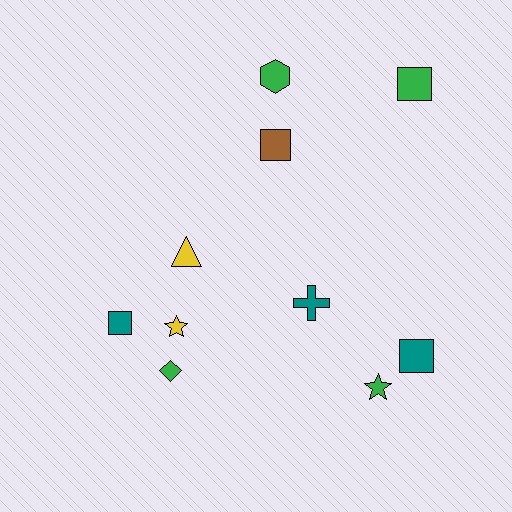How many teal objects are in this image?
There are 3 teal objects.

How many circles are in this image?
There are no circles.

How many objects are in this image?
There are 10 objects.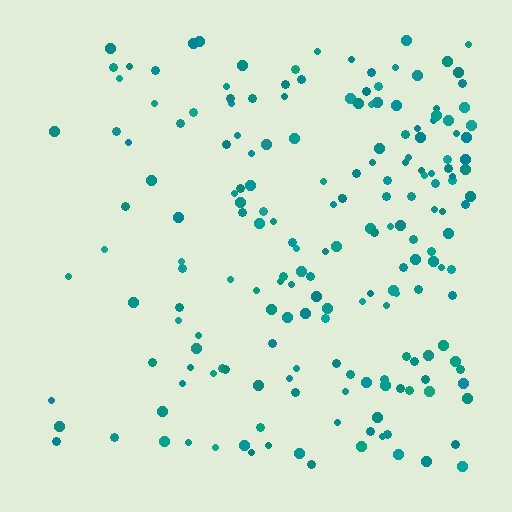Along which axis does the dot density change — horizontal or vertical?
Horizontal.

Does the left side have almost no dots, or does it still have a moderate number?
Still a moderate number, just noticeably fewer than the right.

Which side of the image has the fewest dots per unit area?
The left.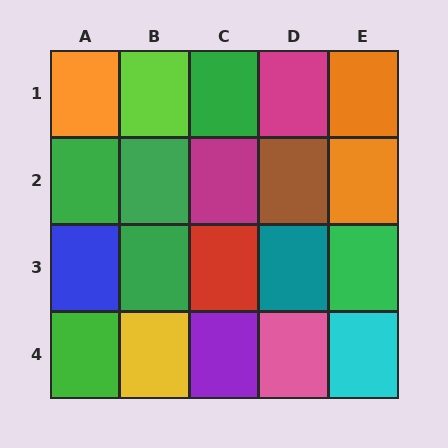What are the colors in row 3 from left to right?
Blue, green, red, teal, green.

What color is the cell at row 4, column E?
Cyan.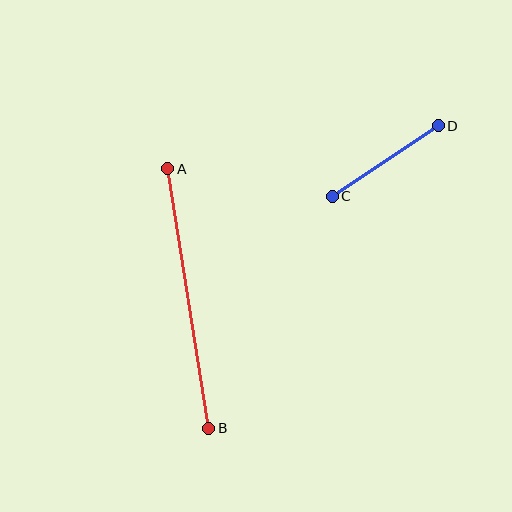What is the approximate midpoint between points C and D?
The midpoint is at approximately (385, 161) pixels.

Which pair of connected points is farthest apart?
Points A and B are farthest apart.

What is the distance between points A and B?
The distance is approximately 262 pixels.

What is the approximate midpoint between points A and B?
The midpoint is at approximately (188, 299) pixels.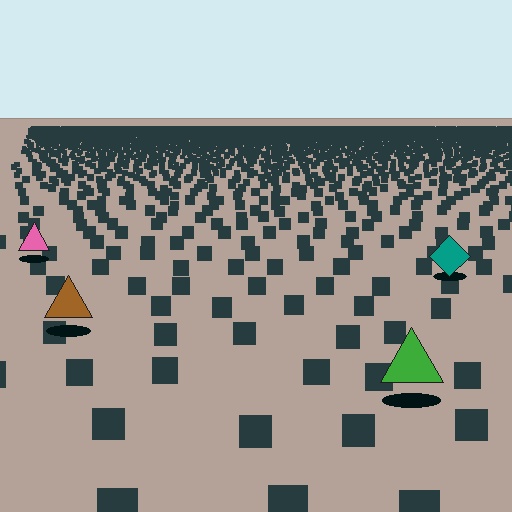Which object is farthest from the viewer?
The pink triangle is farthest from the viewer. It appears smaller and the ground texture around it is denser.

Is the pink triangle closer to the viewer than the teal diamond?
No. The teal diamond is closer — you can tell from the texture gradient: the ground texture is coarser near it.